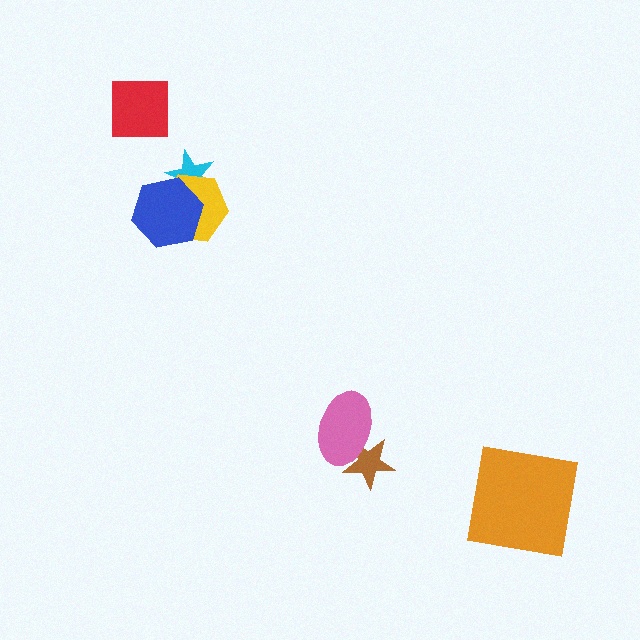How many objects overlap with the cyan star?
2 objects overlap with the cyan star.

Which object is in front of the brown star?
The pink ellipse is in front of the brown star.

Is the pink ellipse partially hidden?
No, no other shape covers it.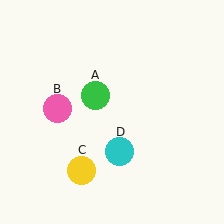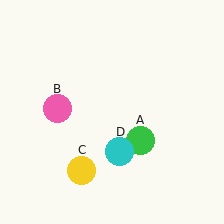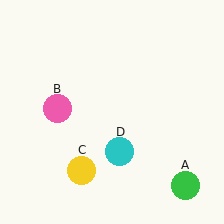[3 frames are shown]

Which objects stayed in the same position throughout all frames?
Pink circle (object B) and yellow circle (object C) and cyan circle (object D) remained stationary.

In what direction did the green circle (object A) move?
The green circle (object A) moved down and to the right.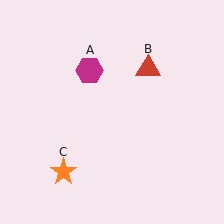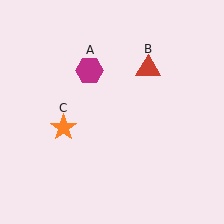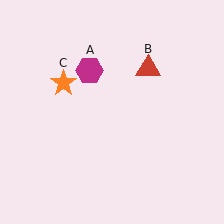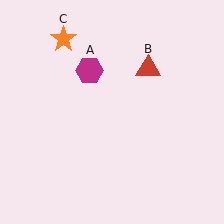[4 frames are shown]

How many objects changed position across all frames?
1 object changed position: orange star (object C).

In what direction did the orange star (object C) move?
The orange star (object C) moved up.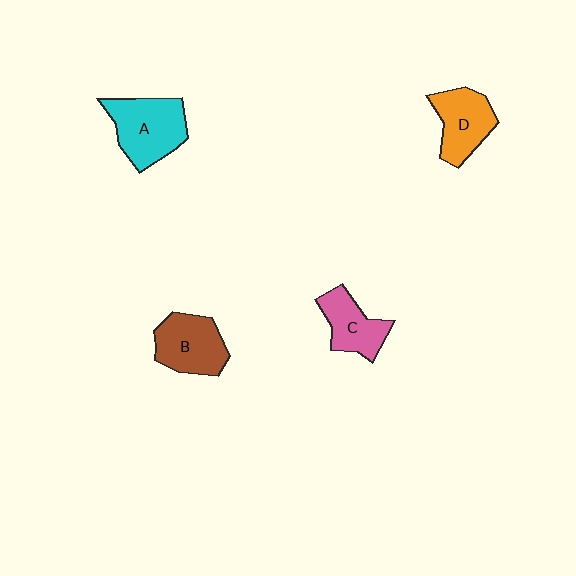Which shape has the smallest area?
Shape C (pink).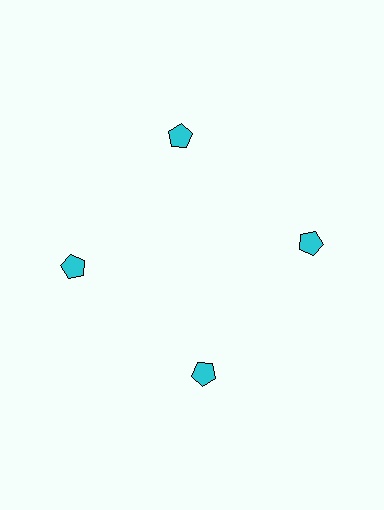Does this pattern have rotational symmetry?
Yes, this pattern has 4-fold rotational symmetry. It looks the same after rotating 90 degrees around the center.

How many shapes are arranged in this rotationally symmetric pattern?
There are 4 shapes, arranged in 4 groups of 1.